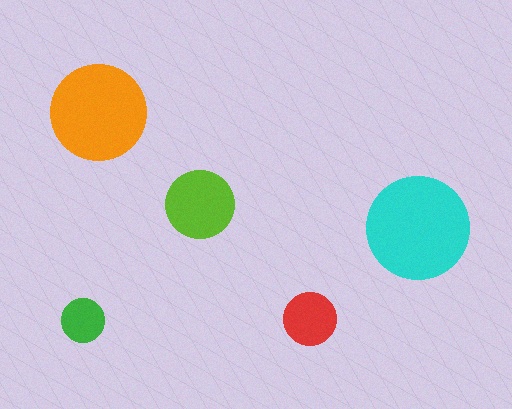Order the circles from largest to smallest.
the cyan one, the orange one, the lime one, the red one, the green one.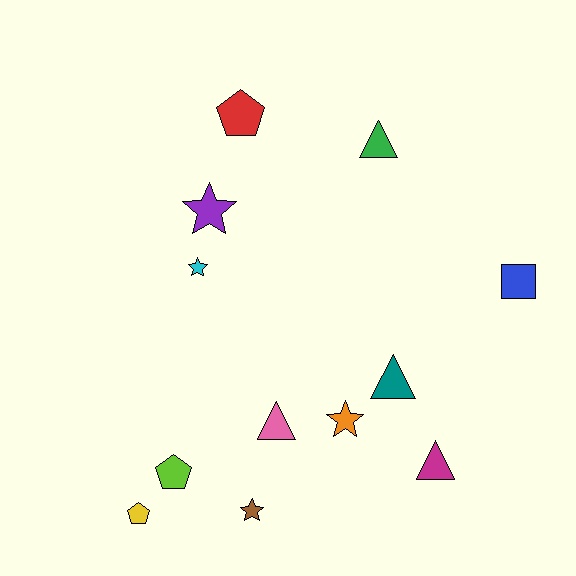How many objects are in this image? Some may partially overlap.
There are 12 objects.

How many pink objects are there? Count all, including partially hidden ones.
There is 1 pink object.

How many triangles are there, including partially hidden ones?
There are 4 triangles.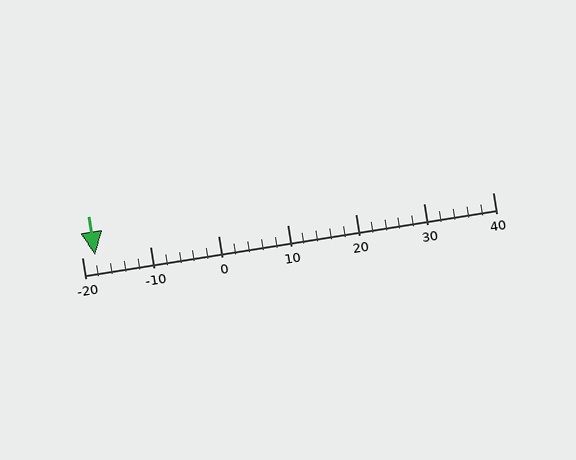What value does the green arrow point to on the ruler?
The green arrow points to approximately -18.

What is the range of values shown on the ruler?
The ruler shows values from -20 to 40.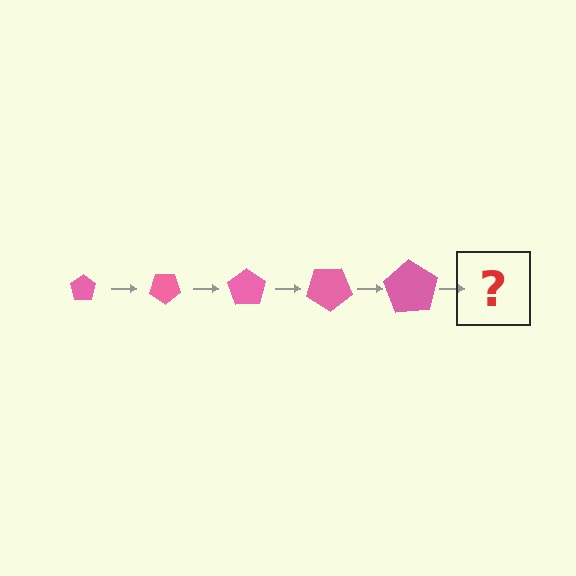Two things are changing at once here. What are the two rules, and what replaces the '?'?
The two rules are that the pentagon grows larger each step and it rotates 35 degrees each step. The '?' should be a pentagon, larger than the previous one and rotated 175 degrees from the start.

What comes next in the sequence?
The next element should be a pentagon, larger than the previous one and rotated 175 degrees from the start.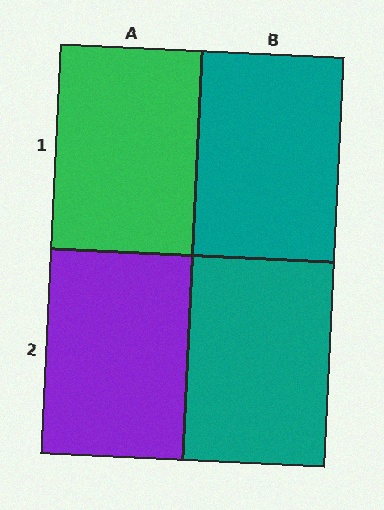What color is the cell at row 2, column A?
Purple.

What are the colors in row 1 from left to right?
Green, teal.